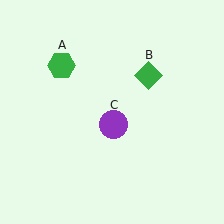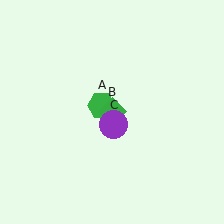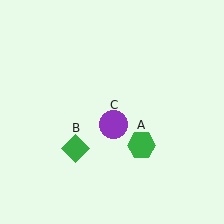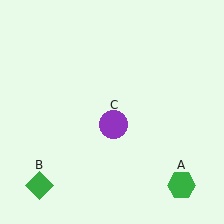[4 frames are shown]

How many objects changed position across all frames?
2 objects changed position: green hexagon (object A), green diamond (object B).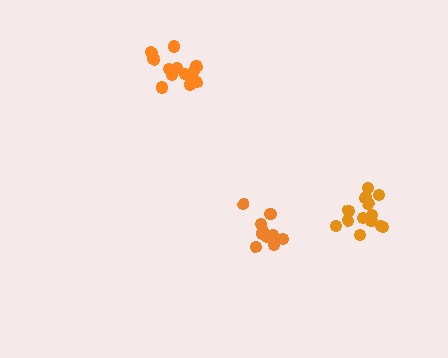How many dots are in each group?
Group 1: 13 dots, Group 2: 10 dots, Group 3: 14 dots (37 total).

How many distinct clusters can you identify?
There are 3 distinct clusters.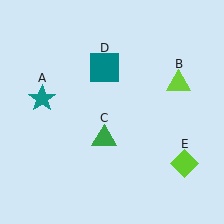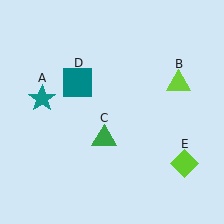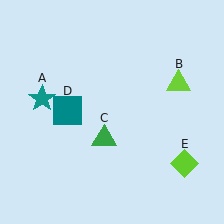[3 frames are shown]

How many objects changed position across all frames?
1 object changed position: teal square (object D).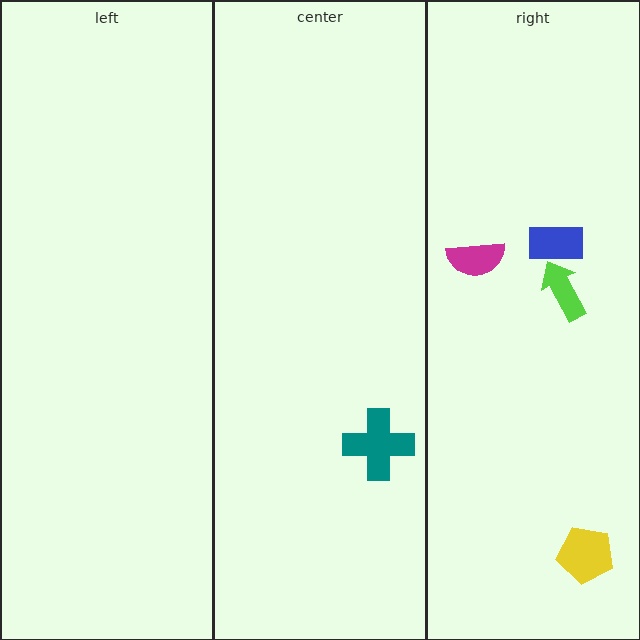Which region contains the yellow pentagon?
The right region.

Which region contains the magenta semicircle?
The right region.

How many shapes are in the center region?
1.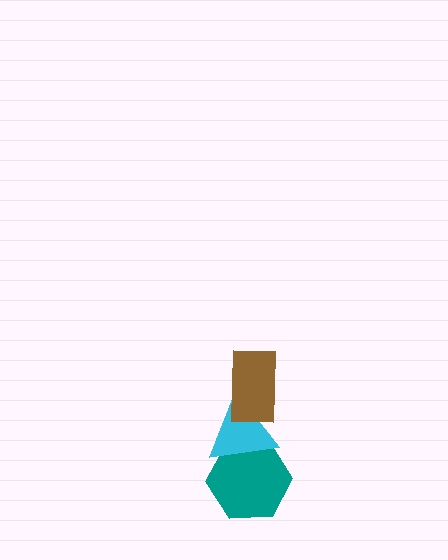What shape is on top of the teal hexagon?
The cyan triangle is on top of the teal hexagon.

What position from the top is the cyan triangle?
The cyan triangle is 2nd from the top.